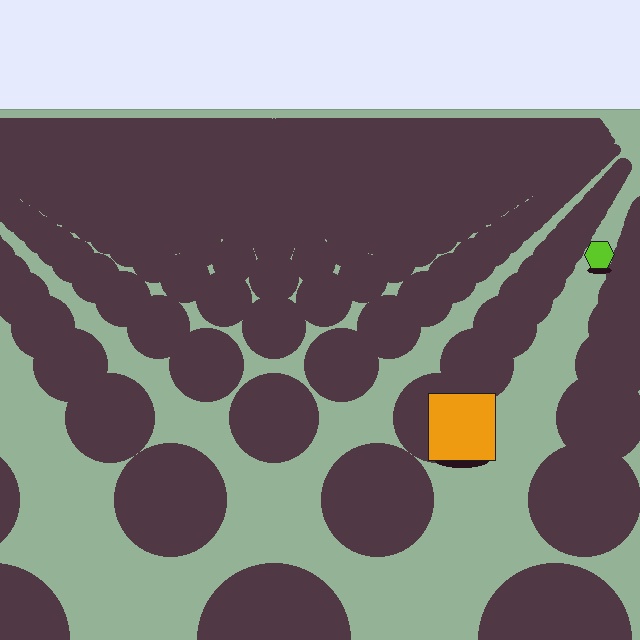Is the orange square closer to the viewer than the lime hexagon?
Yes. The orange square is closer — you can tell from the texture gradient: the ground texture is coarser near it.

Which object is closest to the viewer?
The orange square is closest. The texture marks near it are larger and more spread out.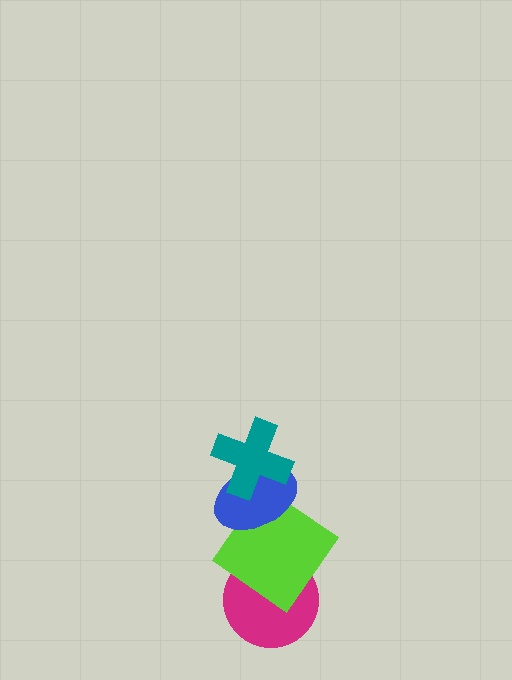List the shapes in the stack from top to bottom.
From top to bottom: the teal cross, the blue ellipse, the lime diamond, the magenta circle.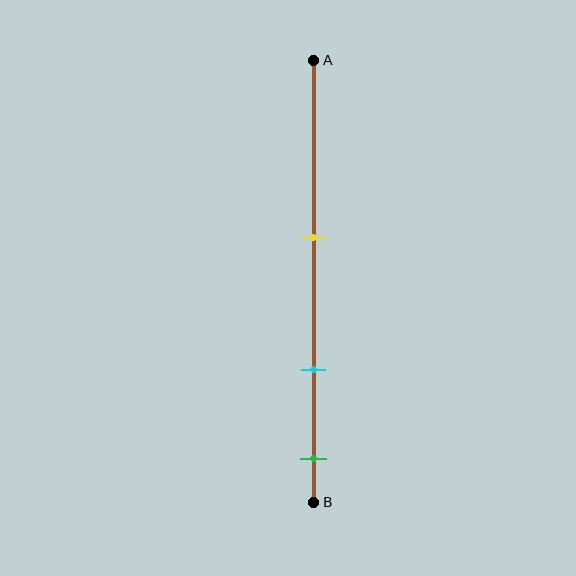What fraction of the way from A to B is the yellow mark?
The yellow mark is approximately 40% (0.4) of the way from A to B.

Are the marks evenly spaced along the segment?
Yes, the marks are approximately evenly spaced.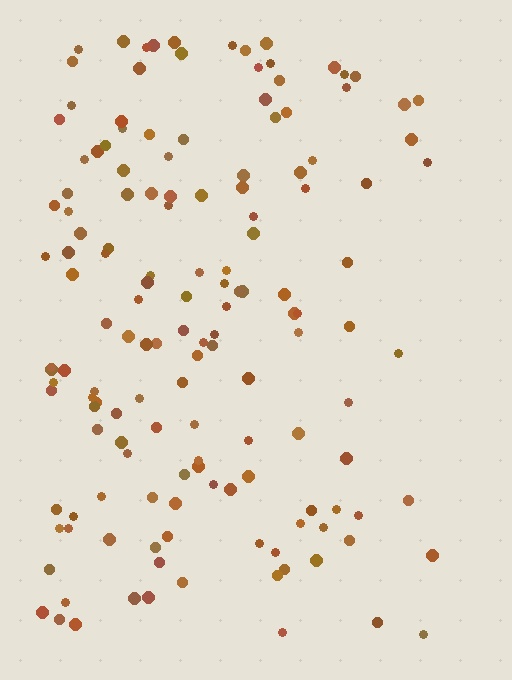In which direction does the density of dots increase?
From right to left, with the left side densest.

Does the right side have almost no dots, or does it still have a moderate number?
Still a moderate number, just noticeably fewer than the left.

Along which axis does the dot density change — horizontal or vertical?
Horizontal.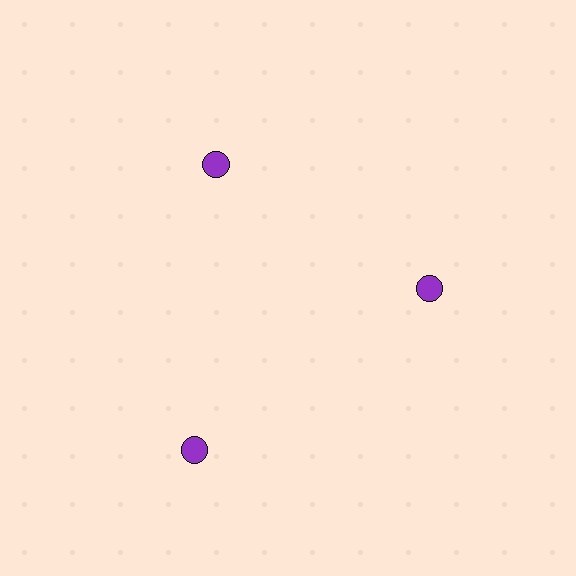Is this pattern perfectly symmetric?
No. The 3 purple circles are arranged in a ring, but one element near the 7 o'clock position is pushed outward from the center, breaking the 3-fold rotational symmetry.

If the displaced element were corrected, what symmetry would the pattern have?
It would have 3-fold rotational symmetry — the pattern would map onto itself every 120 degrees.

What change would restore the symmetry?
The symmetry would be restored by moving it inward, back onto the ring so that all 3 circles sit at equal angles and equal distance from the center.